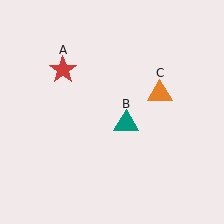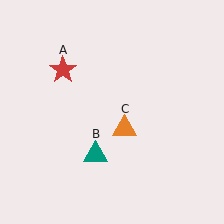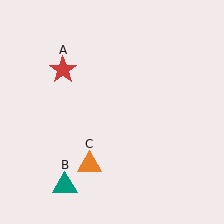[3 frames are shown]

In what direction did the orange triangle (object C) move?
The orange triangle (object C) moved down and to the left.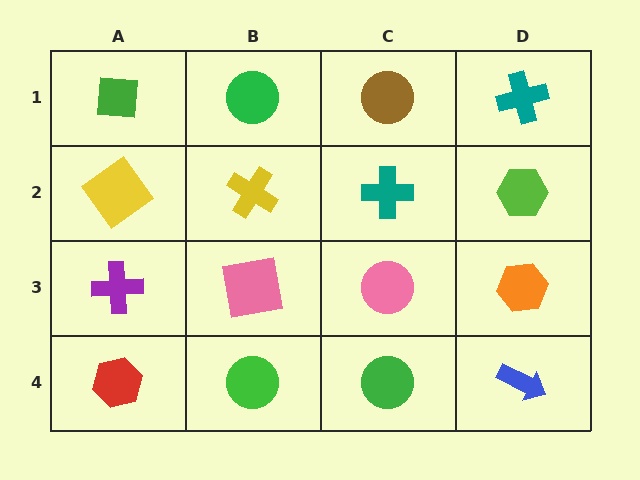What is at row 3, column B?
A pink square.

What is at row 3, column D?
An orange hexagon.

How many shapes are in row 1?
4 shapes.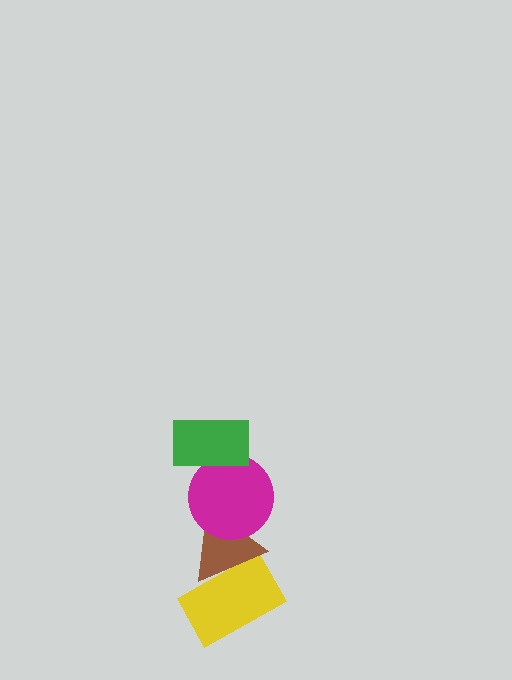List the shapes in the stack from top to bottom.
From top to bottom: the green rectangle, the magenta circle, the brown triangle, the yellow rectangle.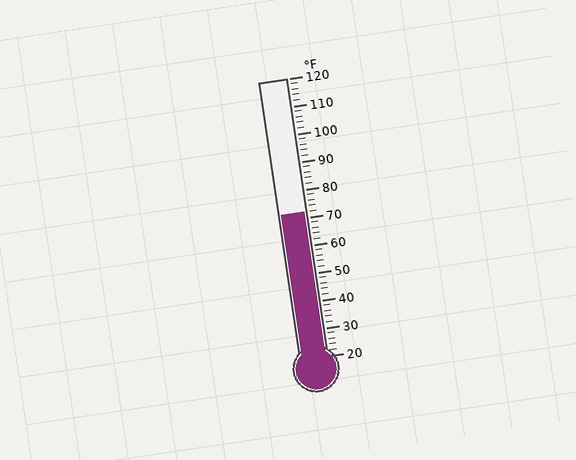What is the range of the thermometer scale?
The thermometer scale ranges from 20°F to 120°F.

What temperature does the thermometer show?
The thermometer shows approximately 72°F.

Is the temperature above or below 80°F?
The temperature is below 80°F.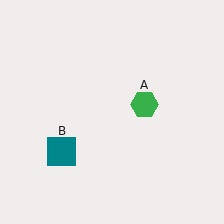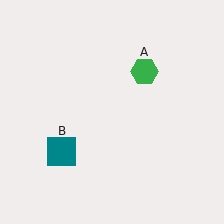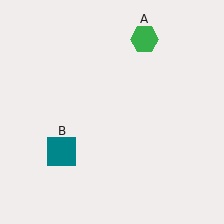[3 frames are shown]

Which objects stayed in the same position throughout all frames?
Teal square (object B) remained stationary.